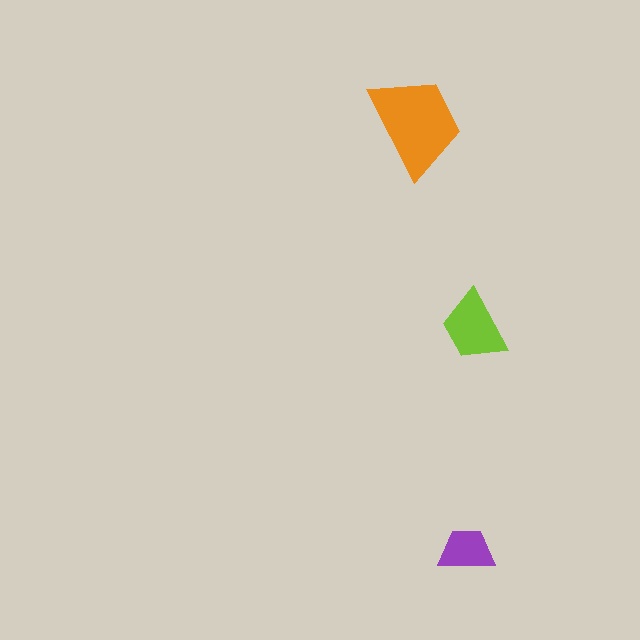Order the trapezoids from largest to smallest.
the orange one, the lime one, the purple one.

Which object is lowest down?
The purple trapezoid is bottommost.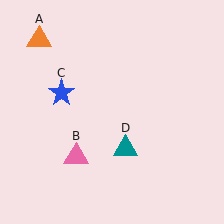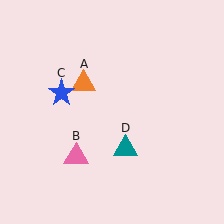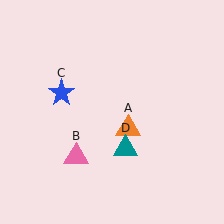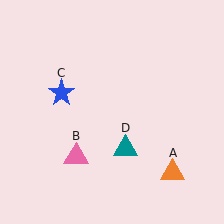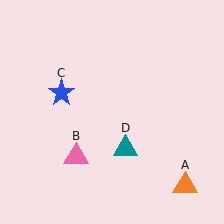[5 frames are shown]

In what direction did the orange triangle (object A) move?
The orange triangle (object A) moved down and to the right.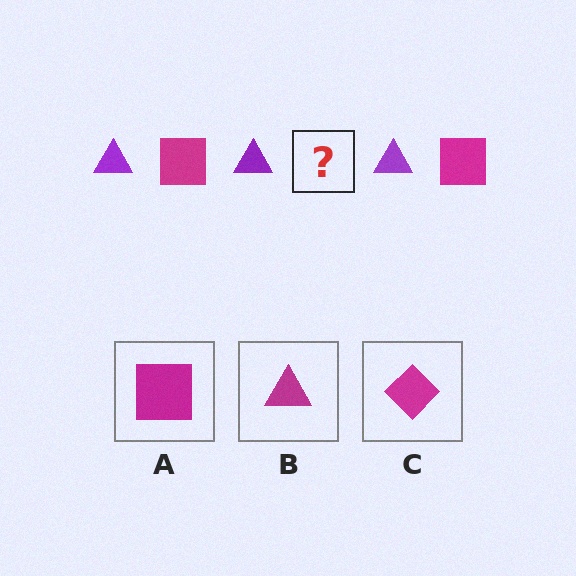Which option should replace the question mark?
Option A.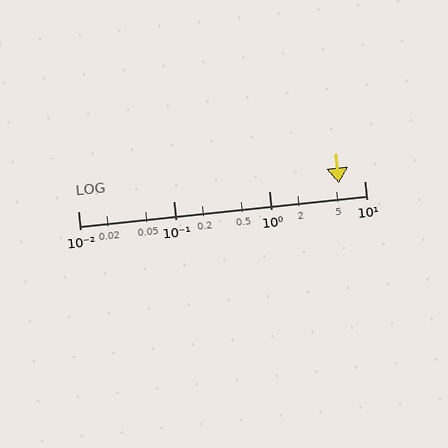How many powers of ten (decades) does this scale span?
The scale spans 3 decades, from 0.01 to 10.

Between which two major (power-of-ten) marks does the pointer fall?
The pointer is between 1 and 10.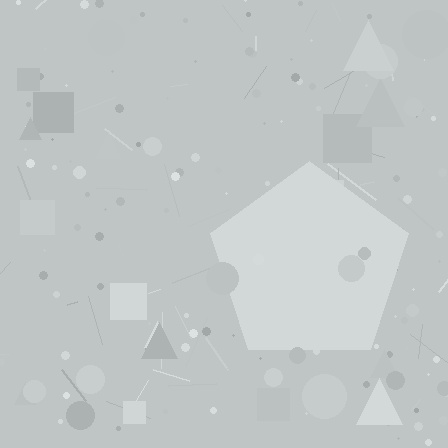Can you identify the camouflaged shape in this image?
The camouflaged shape is a pentagon.